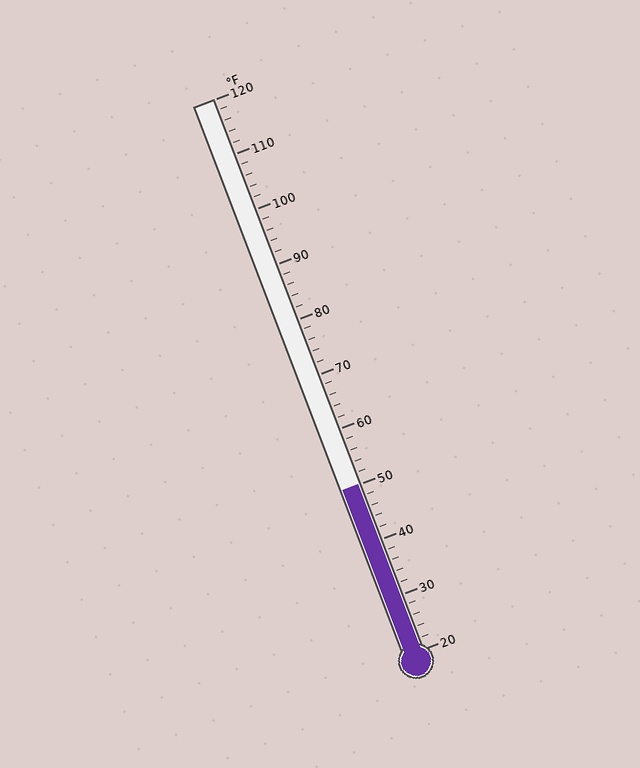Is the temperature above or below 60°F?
The temperature is below 60°F.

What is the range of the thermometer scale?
The thermometer scale ranges from 20°F to 120°F.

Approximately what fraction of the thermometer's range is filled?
The thermometer is filled to approximately 30% of its range.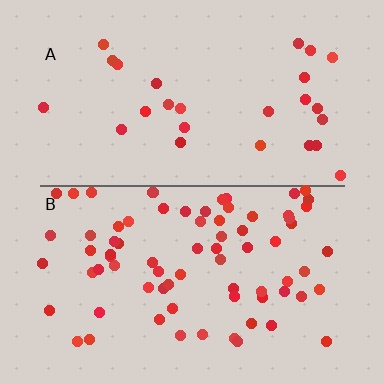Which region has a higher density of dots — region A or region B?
B (the bottom).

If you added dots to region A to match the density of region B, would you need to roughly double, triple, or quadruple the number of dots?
Approximately triple.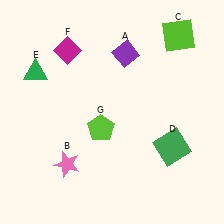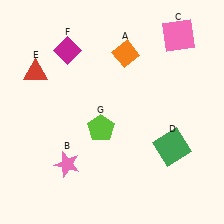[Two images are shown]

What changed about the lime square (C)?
In Image 1, C is lime. In Image 2, it changed to pink.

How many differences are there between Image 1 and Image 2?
There are 3 differences between the two images.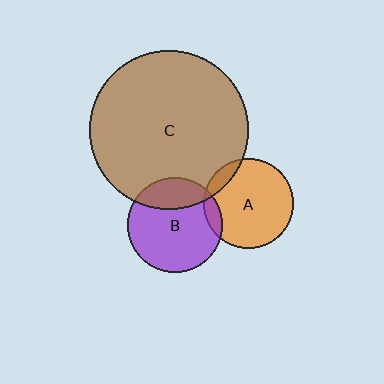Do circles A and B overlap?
Yes.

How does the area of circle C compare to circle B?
Approximately 2.8 times.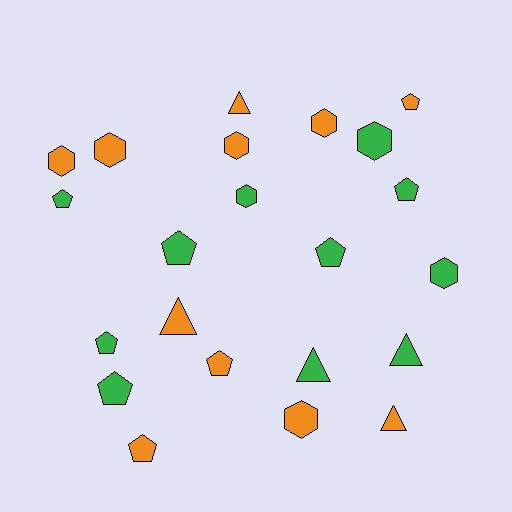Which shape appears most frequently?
Pentagon, with 9 objects.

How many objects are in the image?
There are 22 objects.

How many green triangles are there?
There are 2 green triangles.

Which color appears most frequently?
Green, with 11 objects.